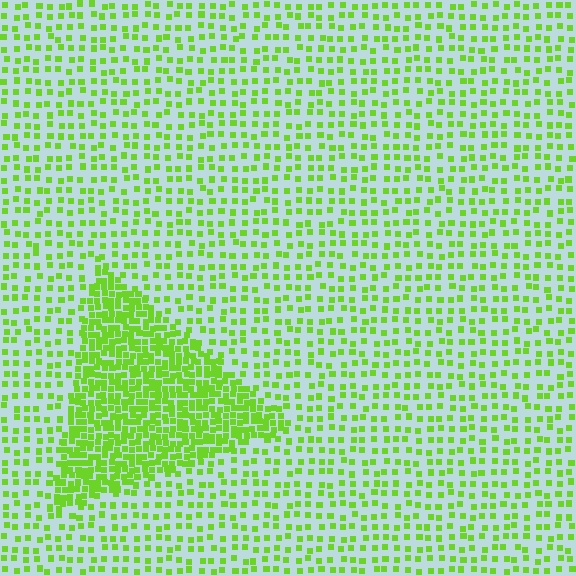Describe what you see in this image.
The image contains small lime elements arranged at two different densities. A triangle-shaped region is visible where the elements are more densely packed than the surrounding area.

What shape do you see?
I see a triangle.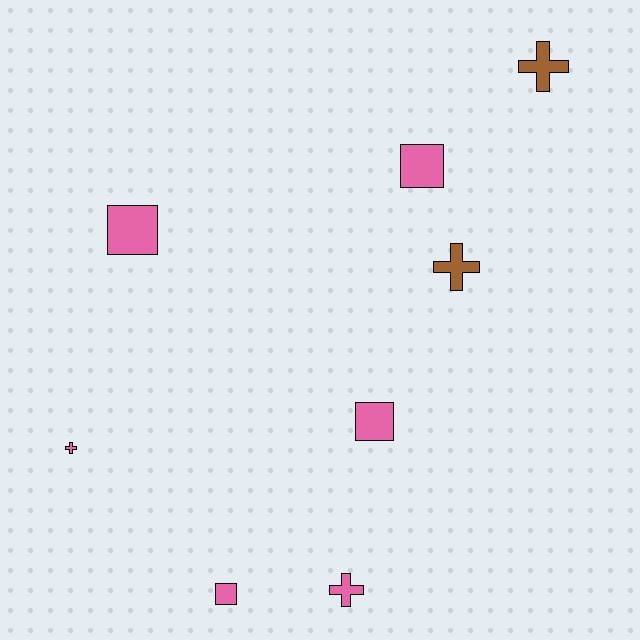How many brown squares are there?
There are no brown squares.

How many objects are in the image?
There are 8 objects.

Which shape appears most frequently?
Cross, with 4 objects.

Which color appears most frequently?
Pink, with 6 objects.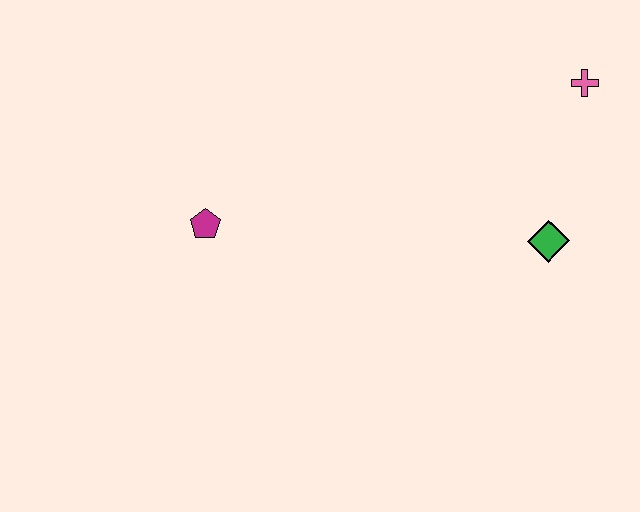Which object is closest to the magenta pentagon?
The green diamond is closest to the magenta pentagon.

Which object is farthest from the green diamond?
The magenta pentagon is farthest from the green diamond.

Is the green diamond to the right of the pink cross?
No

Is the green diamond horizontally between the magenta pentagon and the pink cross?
Yes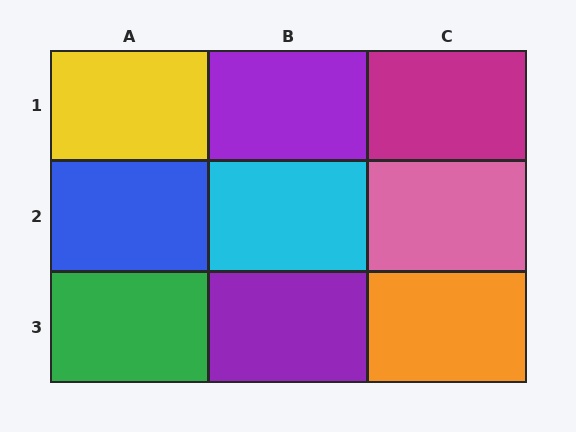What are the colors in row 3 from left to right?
Green, purple, orange.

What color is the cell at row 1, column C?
Magenta.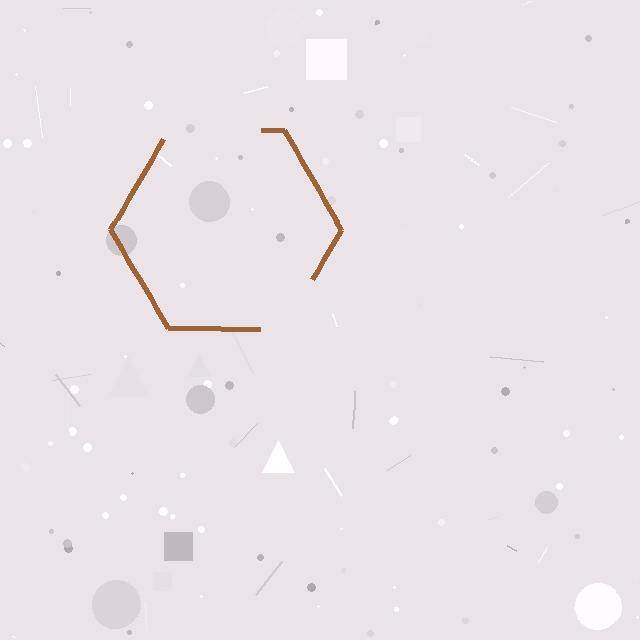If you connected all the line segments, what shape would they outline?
They would outline a hexagon.